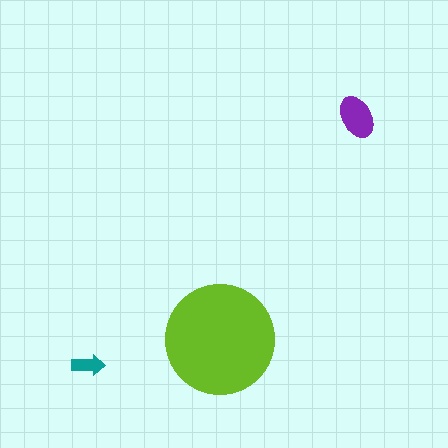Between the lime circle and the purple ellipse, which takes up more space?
The lime circle.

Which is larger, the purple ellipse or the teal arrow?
The purple ellipse.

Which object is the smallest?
The teal arrow.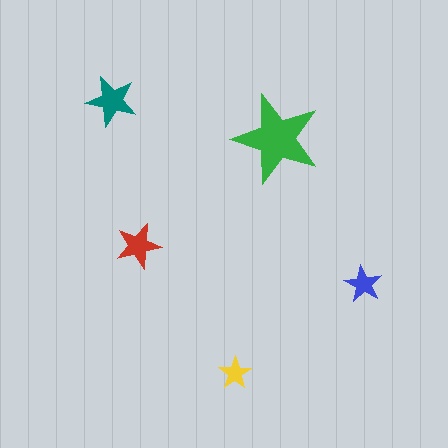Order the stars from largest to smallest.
the green one, the teal one, the red one, the blue one, the yellow one.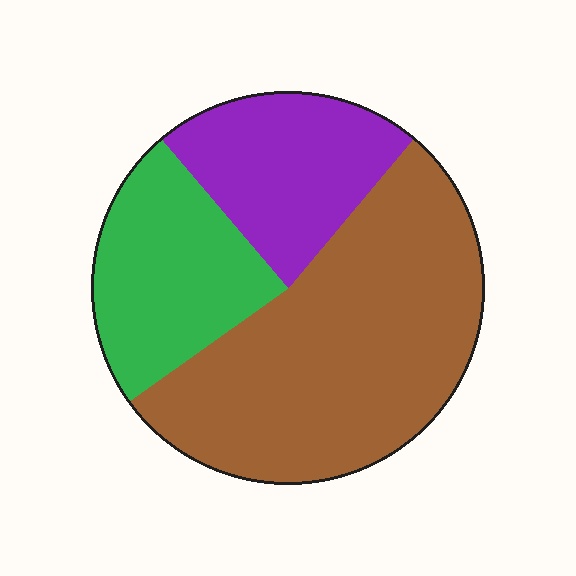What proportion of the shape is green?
Green covers about 25% of the shape.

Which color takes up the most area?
Brown, at roughly 55%.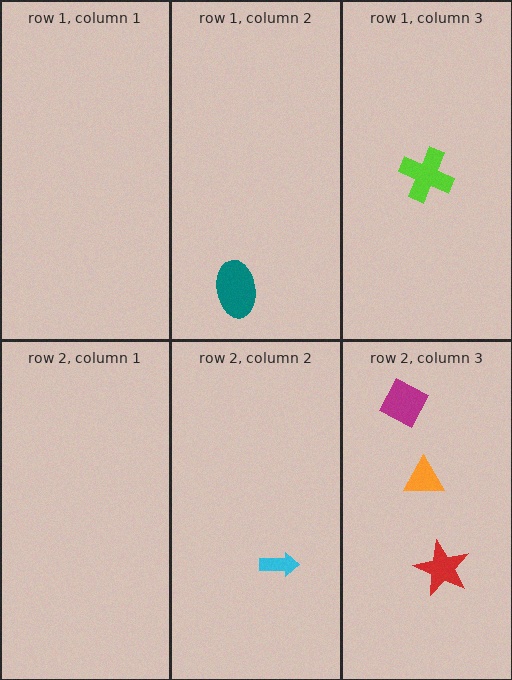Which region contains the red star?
The row 2, column 3 region.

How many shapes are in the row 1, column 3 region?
1.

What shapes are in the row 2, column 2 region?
The cyan arrow.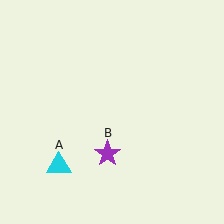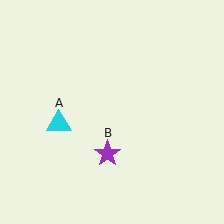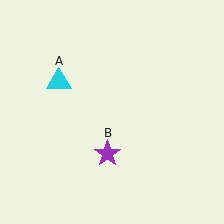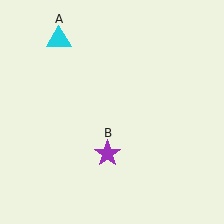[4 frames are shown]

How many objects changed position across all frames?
1 object changed position: cyan triangle (object A).